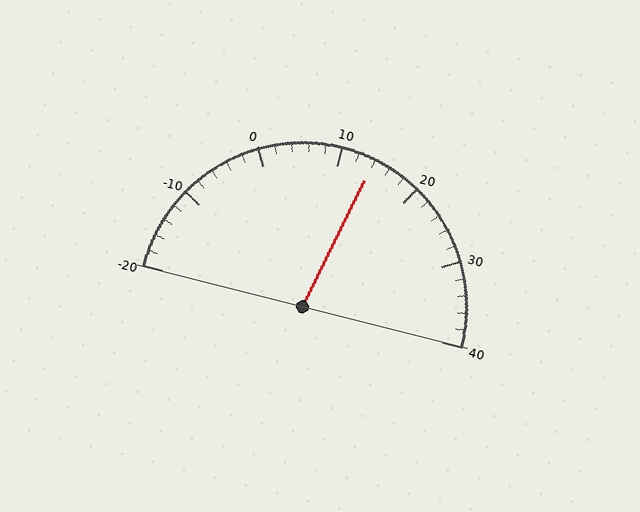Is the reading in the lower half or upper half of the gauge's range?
The reading is in the upper half of the range (-20 to 40).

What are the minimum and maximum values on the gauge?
The gauge ranges from -20 to 40.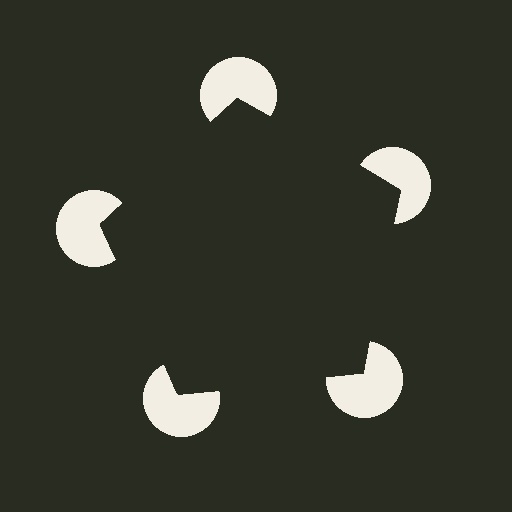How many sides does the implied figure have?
5 sides.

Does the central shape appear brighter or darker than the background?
It typically appears slightly darker than the background, even though no actual brightness change is drawn.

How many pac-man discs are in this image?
There are 5 — one at each vertex of the illusory pentagon.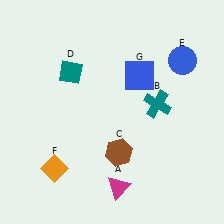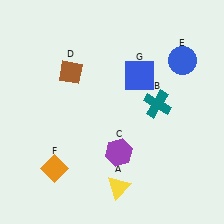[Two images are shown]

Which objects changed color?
A changed from magenta to yellow. C changed from brown to purple. D changed from teal to brown.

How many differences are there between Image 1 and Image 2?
There are 3 differences between the two images.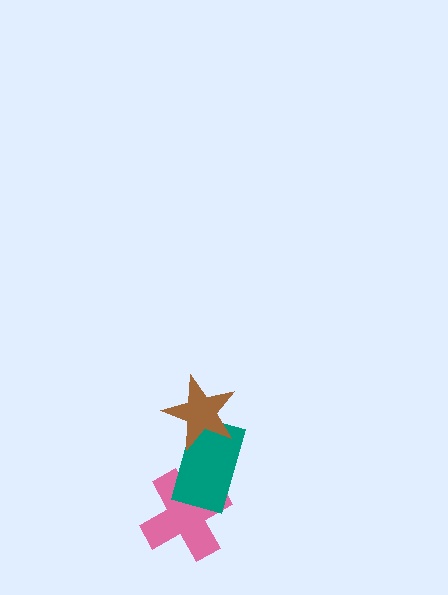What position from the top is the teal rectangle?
The teal rectangle is 2nd from the top.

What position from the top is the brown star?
The brown star is 1st from the top.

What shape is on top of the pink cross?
The teal rectangle is on top of the pink cross.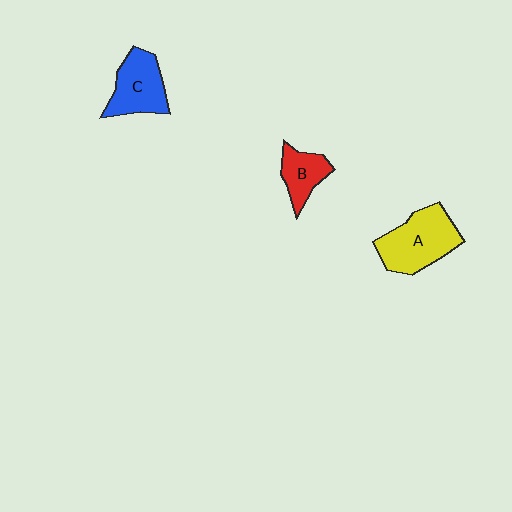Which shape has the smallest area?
Shape B (red).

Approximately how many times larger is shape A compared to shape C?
Approximately 1.3 times.